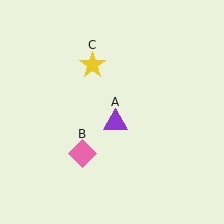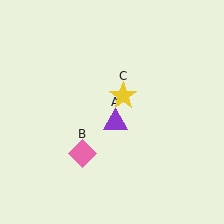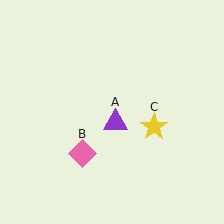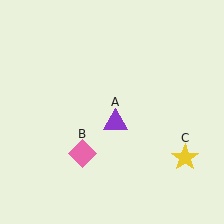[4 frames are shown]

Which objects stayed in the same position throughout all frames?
Purple triangle (object A) and pink diamond (object B) remained stationary.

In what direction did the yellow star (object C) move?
The yellow star (object C) moved down and to the right.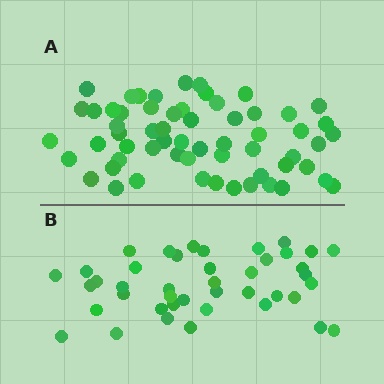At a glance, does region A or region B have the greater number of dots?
Region A (the top region) has more dots.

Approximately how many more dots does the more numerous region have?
Region A has approximately 20 more dots than region B.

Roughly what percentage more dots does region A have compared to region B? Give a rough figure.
About 45% more.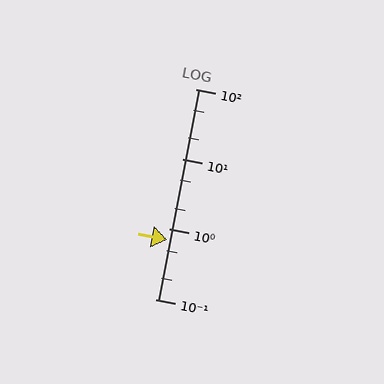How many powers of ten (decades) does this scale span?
The scale spans 3 decades, from 0.1 to 100.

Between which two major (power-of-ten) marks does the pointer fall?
The pointer is between 0.1 and 1.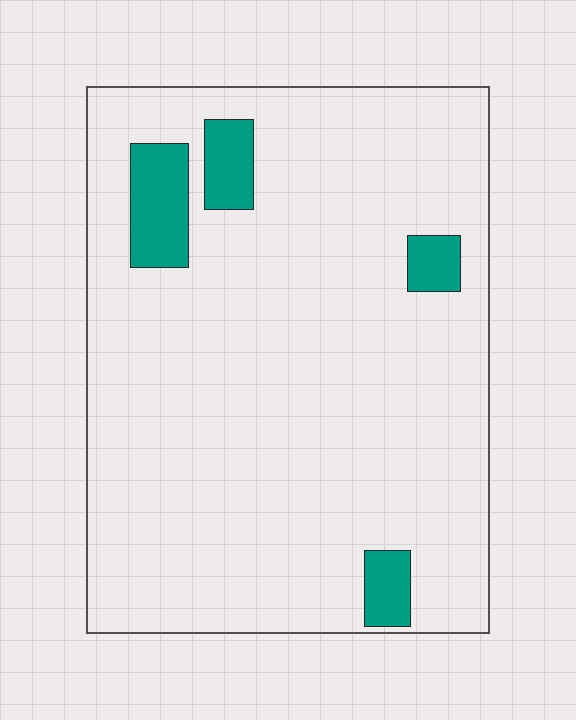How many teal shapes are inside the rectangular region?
4.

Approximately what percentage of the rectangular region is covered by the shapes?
Approximately 10%.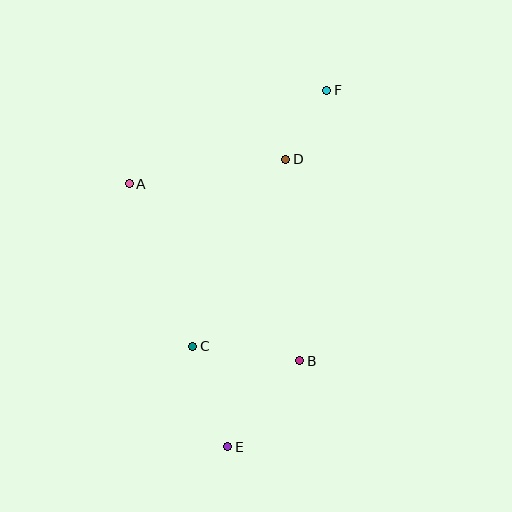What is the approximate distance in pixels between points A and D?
The distance between A and D is approximately 159 pixels.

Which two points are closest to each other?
Points D and F are closest to each other.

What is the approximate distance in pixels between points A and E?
The distance between A and E is approximately 281 pixels.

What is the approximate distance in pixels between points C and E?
The distance between C and E is approximately 106 pixels.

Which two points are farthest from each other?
Points E and F are farthest from each other.